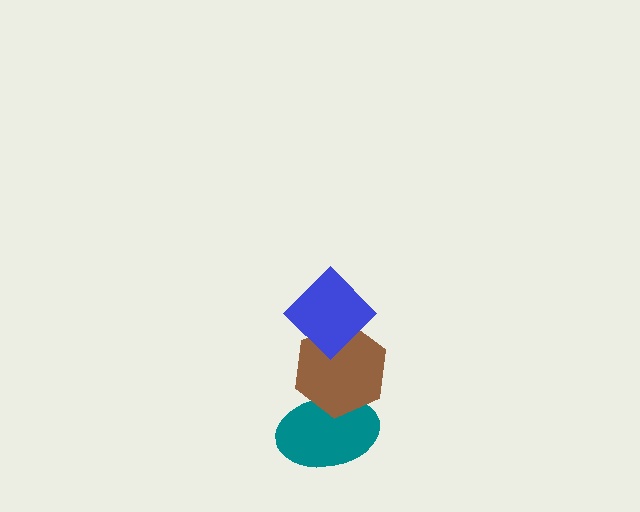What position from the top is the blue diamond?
The blue diamond is 1st from the top.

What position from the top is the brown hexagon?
The brown hexagon is 2nd from the top.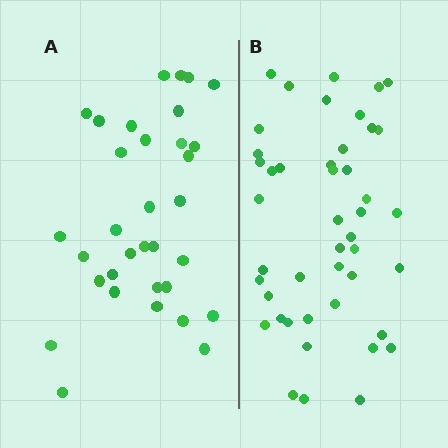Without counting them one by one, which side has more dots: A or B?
Region B (the right region) has more dots.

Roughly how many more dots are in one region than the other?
Region B has roughly 12 or so more dots than region A.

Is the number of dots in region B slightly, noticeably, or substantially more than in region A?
Region B has noticeably more, but not dramatically so. The ratio is roughly 1.4 to 1.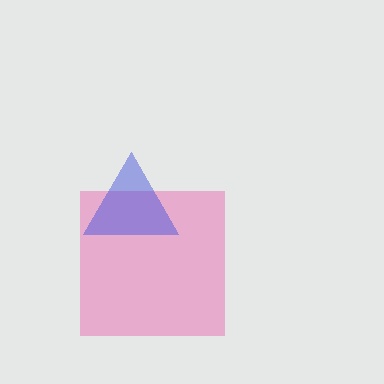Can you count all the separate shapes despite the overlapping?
Yes, there are 2 separate shapes.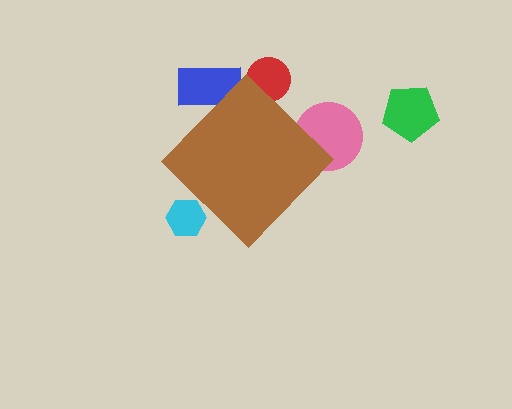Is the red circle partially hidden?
Yes, the red circle is partially hidden behind the brown diamond.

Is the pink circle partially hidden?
Yes, the pink circle is partially hidden behind the brown diamond.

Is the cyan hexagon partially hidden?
Yes, the cyan hexagon is partially hidden behind the brown diamond.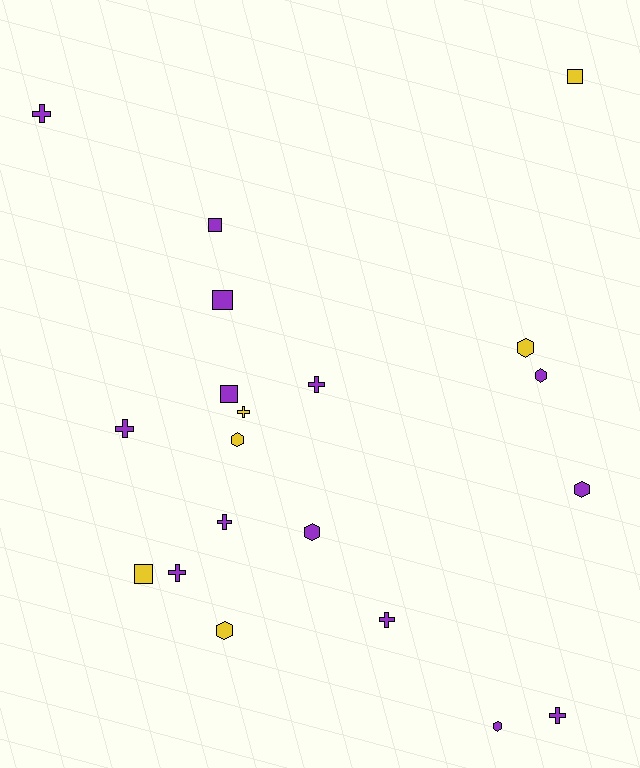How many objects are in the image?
There are 20 objects.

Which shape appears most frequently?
Cross, with 8 objects.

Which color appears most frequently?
Purple, with 14 objects.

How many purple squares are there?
There are 3 purple squares.